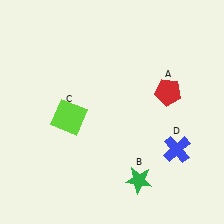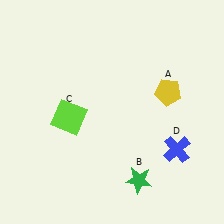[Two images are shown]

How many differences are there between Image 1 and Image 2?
There is 1 difference between the two images.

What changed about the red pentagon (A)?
In Image 1, A is red. In Image 2, it changed to yellow.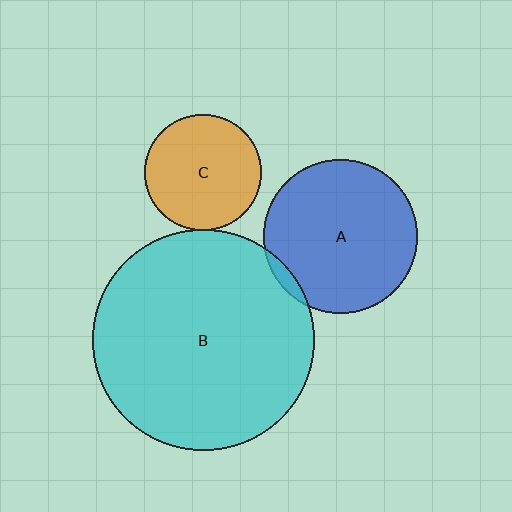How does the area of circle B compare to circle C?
Approximately 3.6 times.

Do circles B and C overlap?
Yes.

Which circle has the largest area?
Circle B (cyan).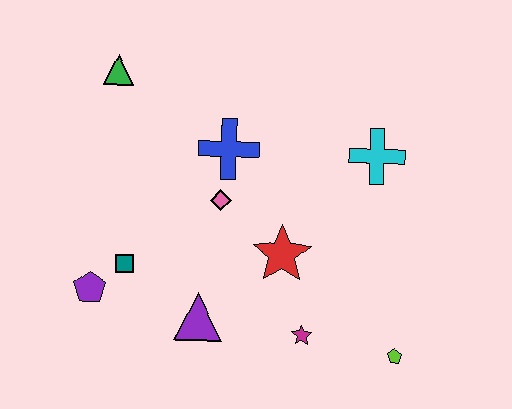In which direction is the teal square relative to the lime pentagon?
The teal square is to the left of the lime pentagon.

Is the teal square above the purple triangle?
Yes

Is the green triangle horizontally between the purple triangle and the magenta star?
No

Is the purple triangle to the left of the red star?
Yes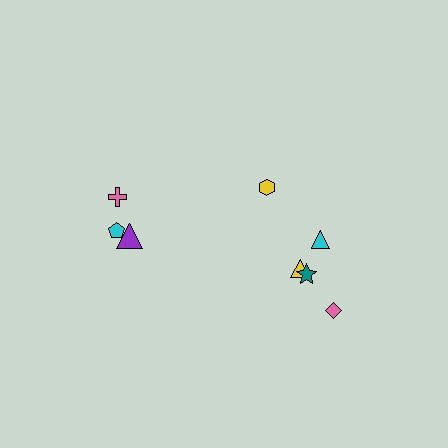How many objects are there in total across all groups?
There are 8 objects.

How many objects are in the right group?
There are 5 objects.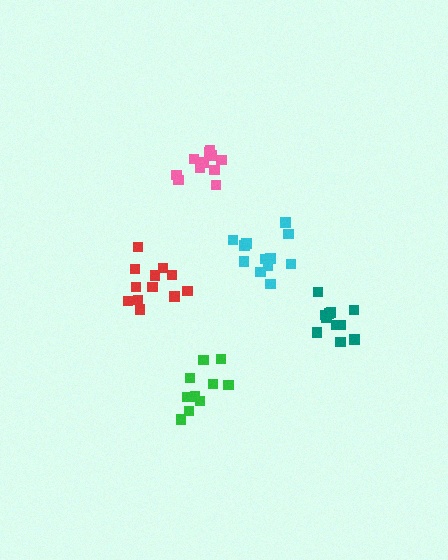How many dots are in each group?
Group 1: 11 dots, Group 2: 12 dots, Group 3: 11 dots, Group 4: 10 dots, Group 5: 12 dots (56 total).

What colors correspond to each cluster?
The clusters are colored: pink, cyan, teal, green, red.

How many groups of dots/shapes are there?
There are 5 groups.